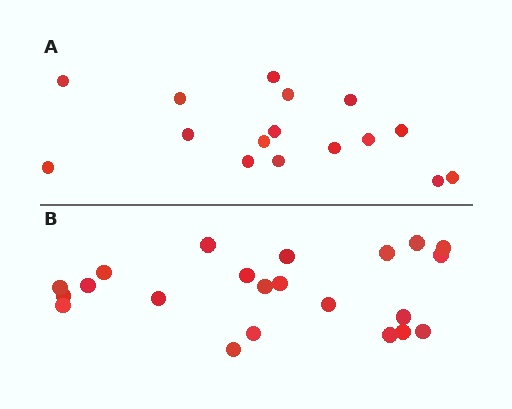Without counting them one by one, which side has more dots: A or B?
Region B (the bottom region) has more dots.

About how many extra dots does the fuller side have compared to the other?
Region B has about 6 more dots than region A.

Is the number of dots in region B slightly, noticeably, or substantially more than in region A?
Region B has noticeably more, but not dramatically so. The ratio is roughly 1.4 to 1.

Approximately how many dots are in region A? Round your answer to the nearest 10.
About 20 dots. (The exact count is 16, which rounds to 20.)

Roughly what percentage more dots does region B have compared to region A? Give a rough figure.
About 40% more.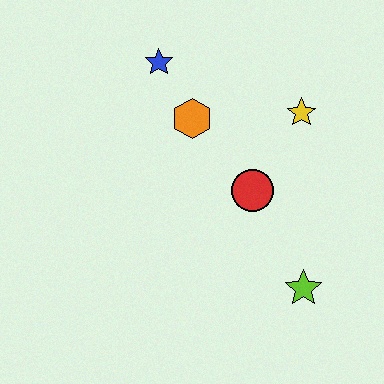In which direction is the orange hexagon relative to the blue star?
The orange hexagon is below the blue star.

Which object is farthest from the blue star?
The lime star is farthest from the blue star.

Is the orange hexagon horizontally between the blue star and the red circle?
Yes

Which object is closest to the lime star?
The red circle is closest to the lime star.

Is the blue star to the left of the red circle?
Yes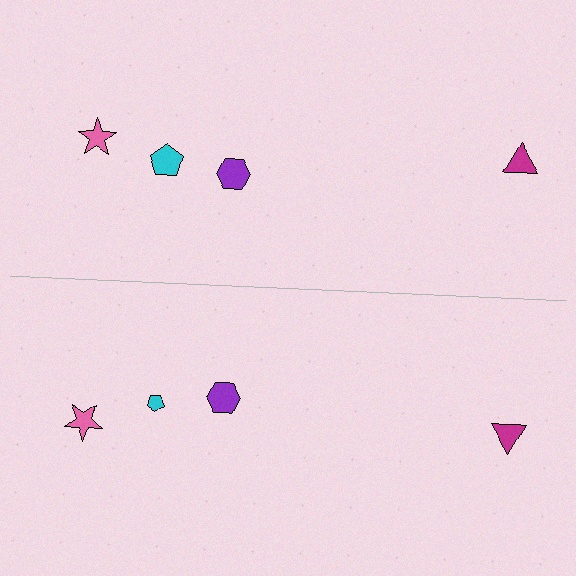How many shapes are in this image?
There are 8 shapes in this image.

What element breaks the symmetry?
The cyan pentagon on the bottom side has a different size than its mirror counterpart.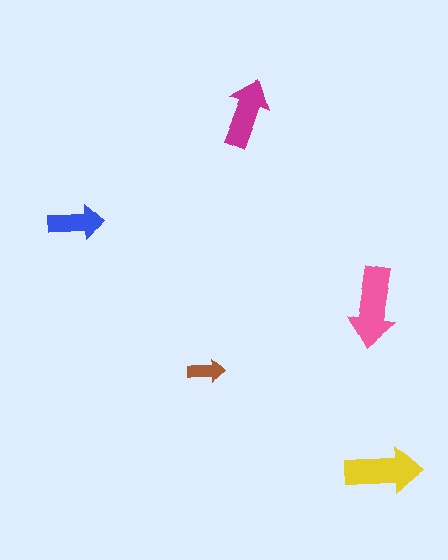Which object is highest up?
The magenta arrow is topmost.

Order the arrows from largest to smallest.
the pink one, the yellow one, the magenta one, the blue one, the brown one.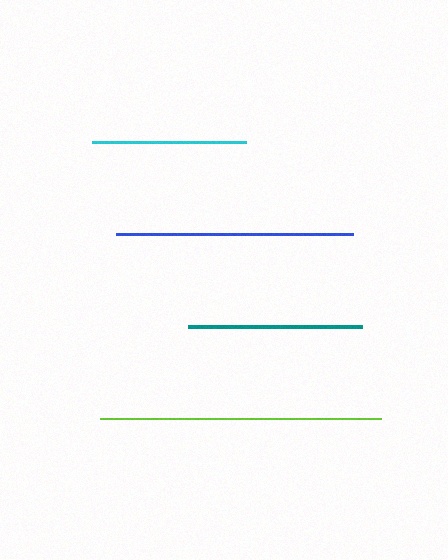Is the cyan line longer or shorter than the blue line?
The blue line is longer than the cyan line.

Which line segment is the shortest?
The cyan line is the shortest at approximately 155 pixels.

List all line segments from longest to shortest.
From longest to shortest: lime, blue, teal, cyan.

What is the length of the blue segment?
The blue segment is approximately 238 pixels long.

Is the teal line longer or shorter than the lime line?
The lime line is longer than the teal line.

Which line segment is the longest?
The lime line is the longest at approximately 281 pixels.